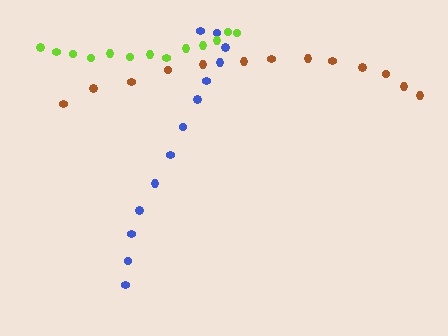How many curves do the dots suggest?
There are 3 distinct paths.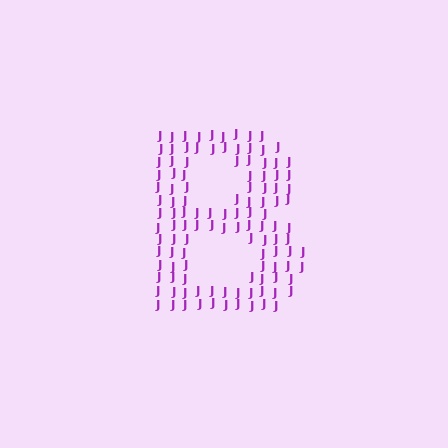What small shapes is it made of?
It is made of small letter J's.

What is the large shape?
The large shape is the letter B.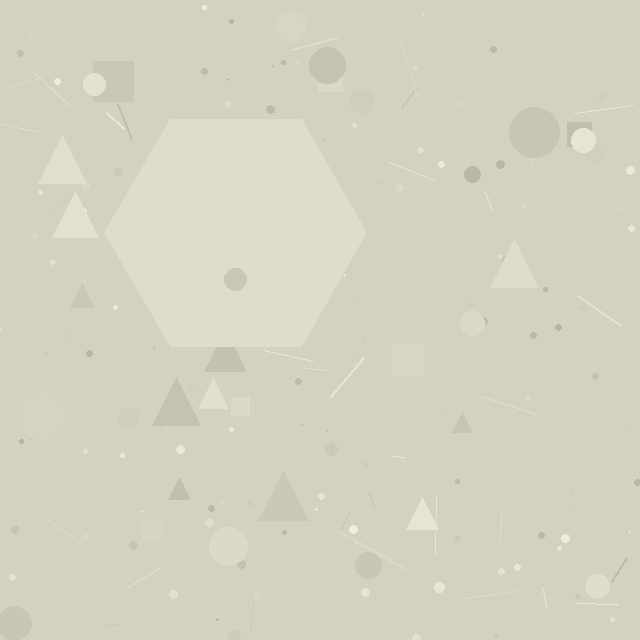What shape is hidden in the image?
A hexagon is hidden in the image.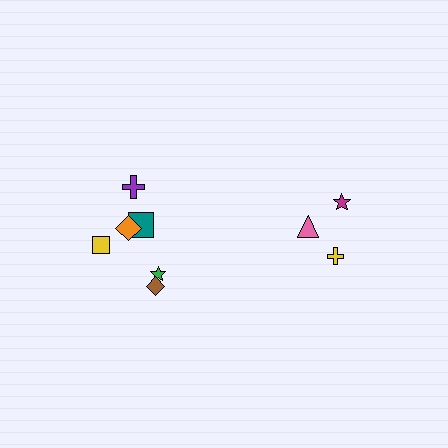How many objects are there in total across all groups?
There are 9 objects.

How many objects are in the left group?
There are 6 objects.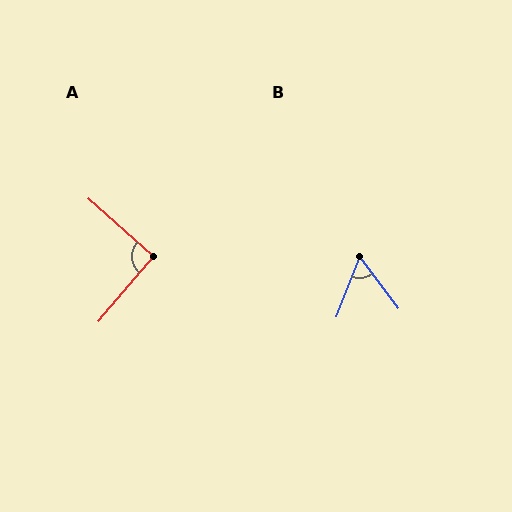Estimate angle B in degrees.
Approximately 57 degrees.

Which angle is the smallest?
B, at approximately 57 degrees.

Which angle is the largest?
A, at approximately 92 degrees.